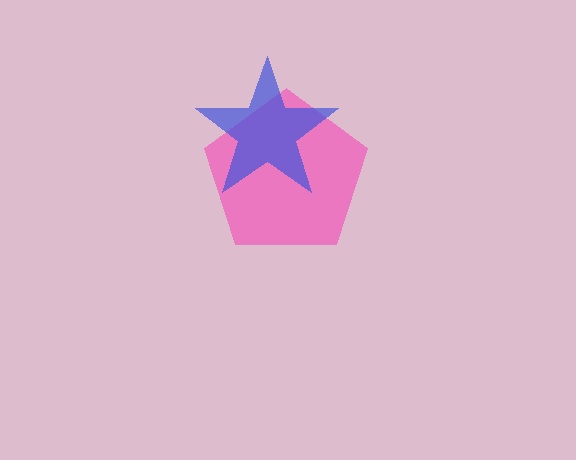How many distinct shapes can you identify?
There are 2 distinct shapes: a pink pentagon, a blue star.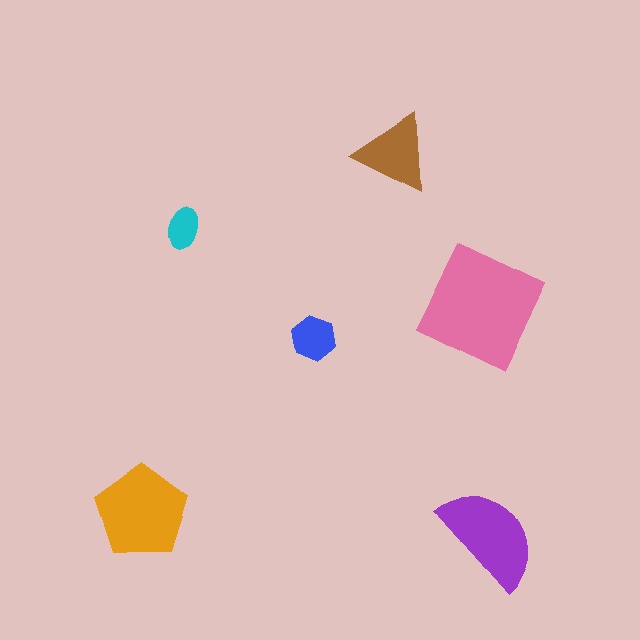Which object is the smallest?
The cyan ellipse.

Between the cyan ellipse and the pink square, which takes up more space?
The pink square.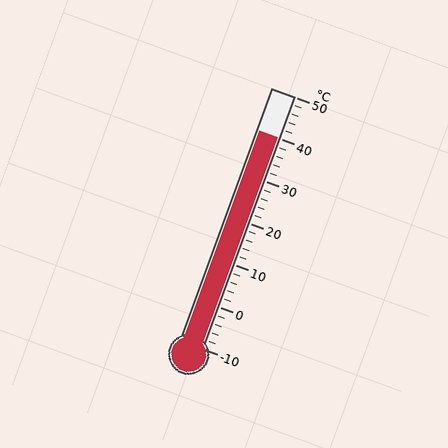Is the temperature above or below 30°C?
The temperature is above 30°C.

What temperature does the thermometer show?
The thermometer shows approximately 40°C.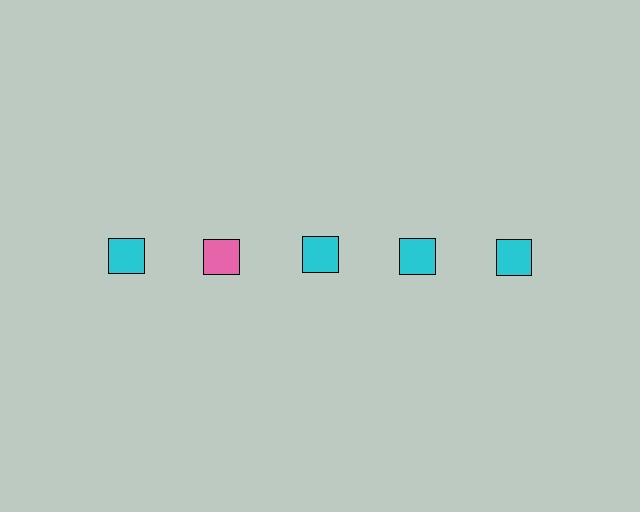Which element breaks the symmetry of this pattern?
The pink square in the top row, second from left column breaks the symmetry. All other shapes are cyan squares.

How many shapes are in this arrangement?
There are 5 shapes arranged in a grid pattern.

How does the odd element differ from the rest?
It has a different color: pink instead of cyan.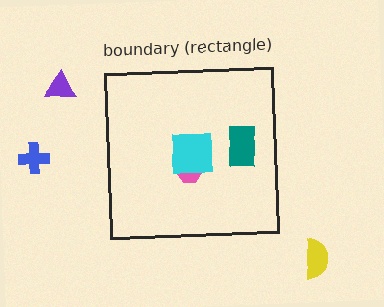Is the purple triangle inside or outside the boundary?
Outside.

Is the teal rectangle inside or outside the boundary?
Inside.